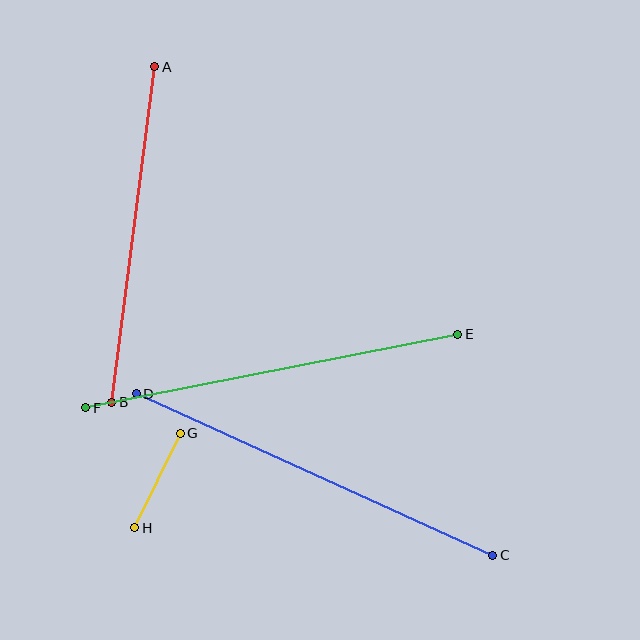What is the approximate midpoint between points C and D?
The midpoint is at approximately (314, 474) pixels.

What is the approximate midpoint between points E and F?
The midpoint is at approximately (272, 371) pixels.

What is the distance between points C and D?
The distance is approximately 391 pixels.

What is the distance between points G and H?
The distance is approximately 105 pixels.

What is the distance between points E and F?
The distance is approximately 379 pixels.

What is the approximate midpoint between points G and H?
The midpoint is at approximately (158, 481) pixels.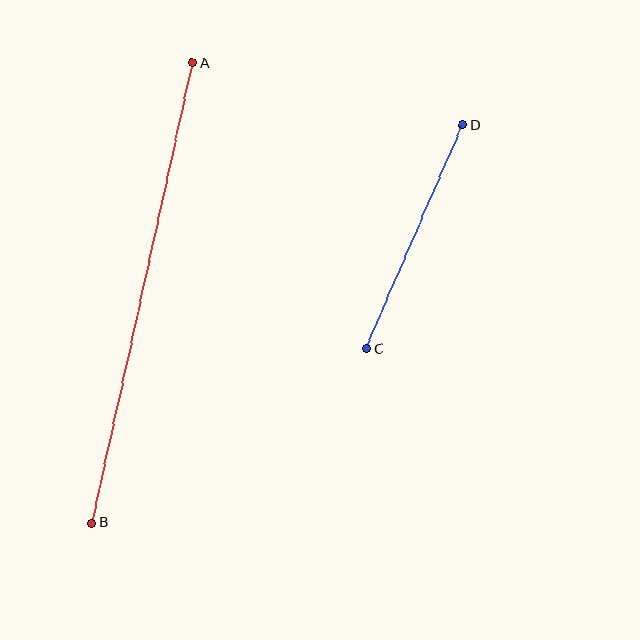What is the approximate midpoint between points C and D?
The midpoint is at approximately (415, 237) pixels.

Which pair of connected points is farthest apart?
Points A and B are farthest apart.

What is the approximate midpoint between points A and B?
The midpoint is at approximately (142, 293) pixels.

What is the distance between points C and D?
The distance is approximately 243 pixels.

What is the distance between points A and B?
The distance is approximately 471 pixels.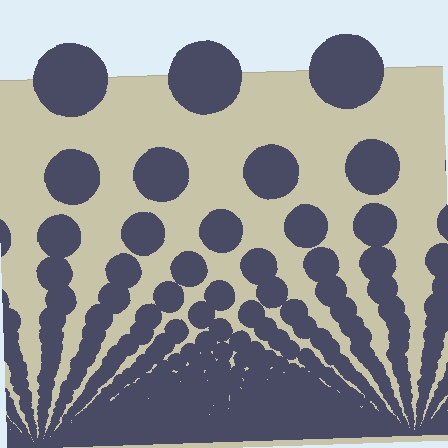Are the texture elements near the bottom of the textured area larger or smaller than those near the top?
Smaller. The gradient is inverted — elements near the bottom are smaller and denser.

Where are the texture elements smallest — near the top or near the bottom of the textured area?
Near the bottom.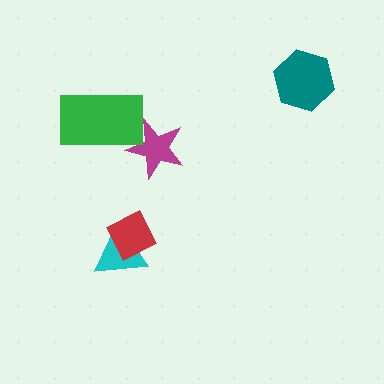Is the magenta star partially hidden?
Yes, it is partially covered by another shape.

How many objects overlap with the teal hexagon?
0 objects overlap with the teal hexagon.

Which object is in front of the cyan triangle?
The red diamond is in front of the cyan triangle.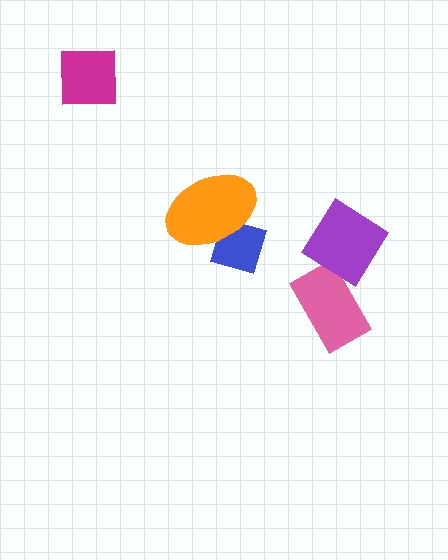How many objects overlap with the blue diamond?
1 object overlaps with the blue diamond.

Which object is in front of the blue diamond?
The orange ellipse is in front of the blue diamond.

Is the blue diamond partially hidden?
Yes, it is partially covered by another shape.